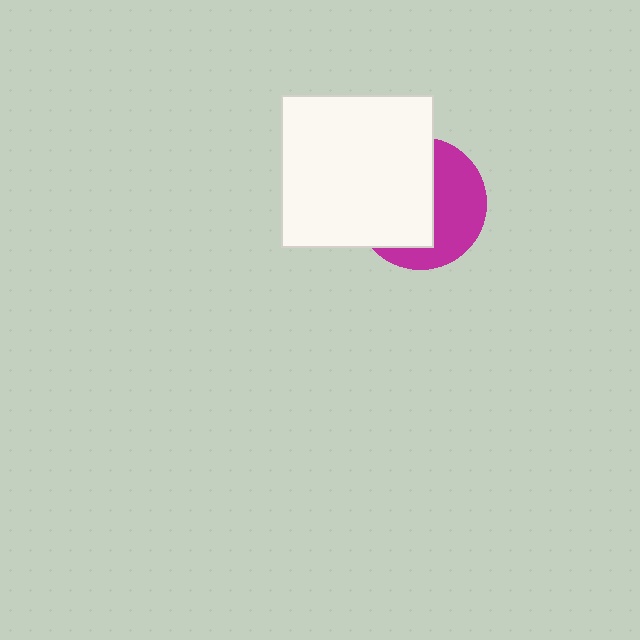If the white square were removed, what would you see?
You would see the complete magenta circle.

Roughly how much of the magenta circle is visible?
About half of it is visible (roughly 45%).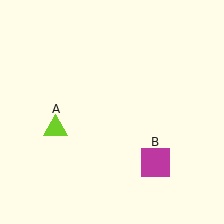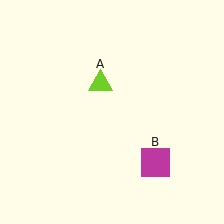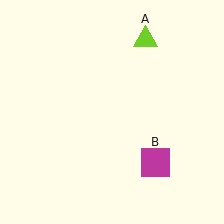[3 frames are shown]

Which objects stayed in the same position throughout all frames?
Magenta square (object B) remained stationary.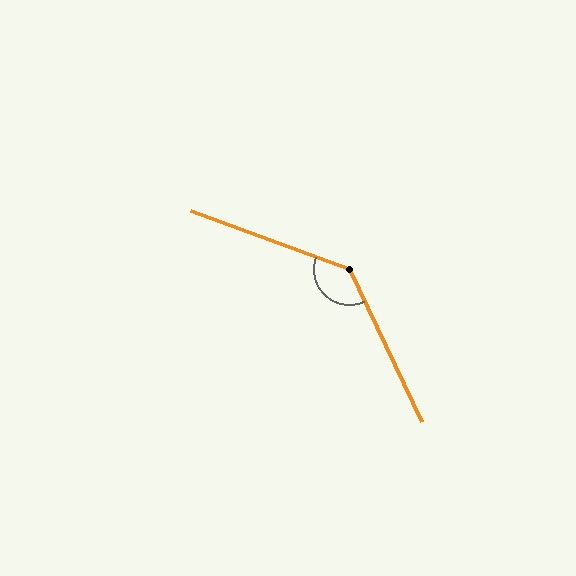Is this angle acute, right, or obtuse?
It is obtuse.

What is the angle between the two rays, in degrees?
Approximately 136 degrees.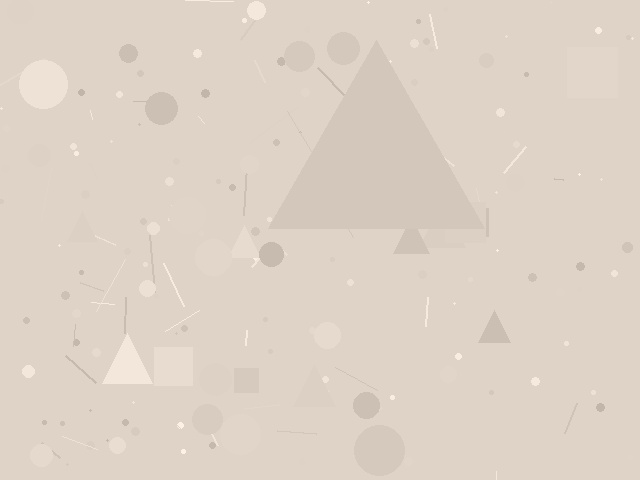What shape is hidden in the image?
A triangle is hidden in the image.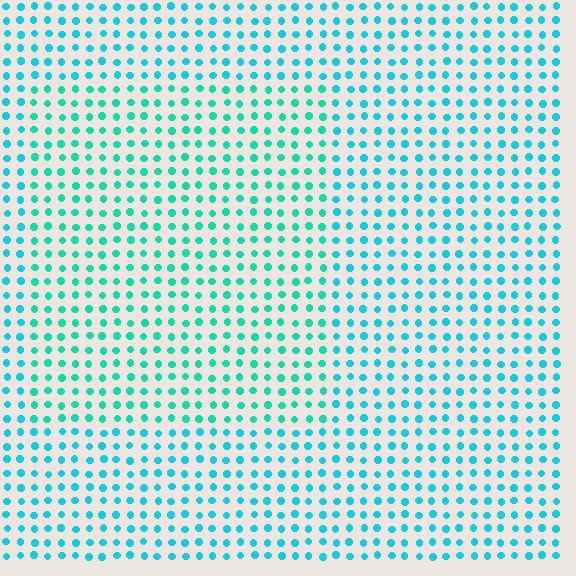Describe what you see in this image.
The image is filled with small cyan elements in a uniform arrangement. A rectangle-shaped region is visible where the elements are tinted to a slightly different hue, forming a subtle color boundary.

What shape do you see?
I see a rectangle.